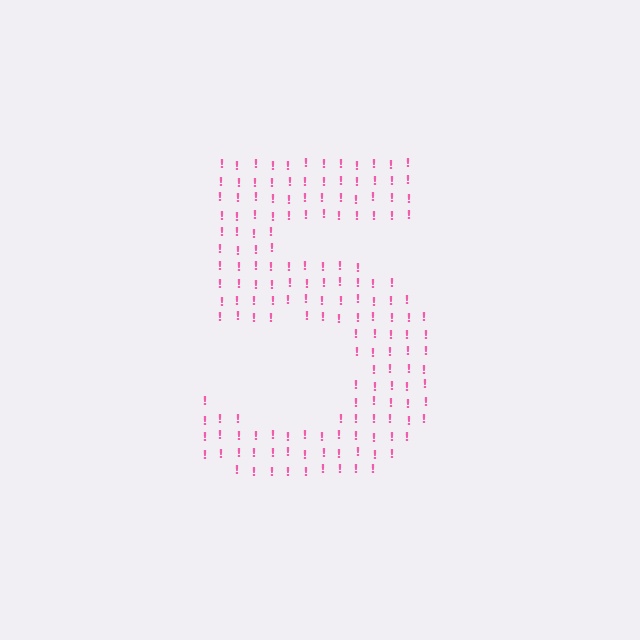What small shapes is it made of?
It is made of small exclamation marks.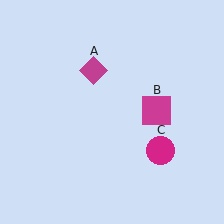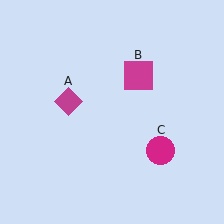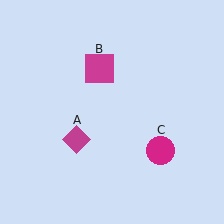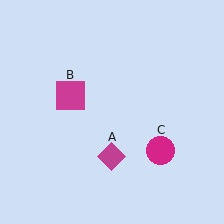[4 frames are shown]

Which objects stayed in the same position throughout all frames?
Magenta circle (object C) remained stationary.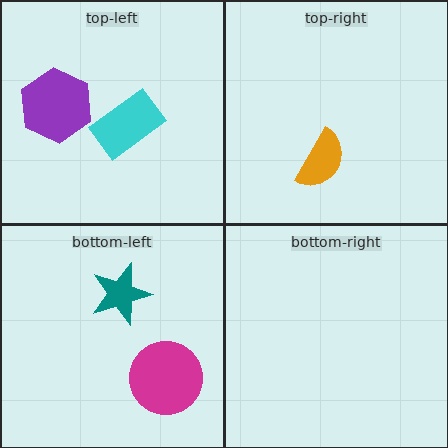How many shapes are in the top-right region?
1.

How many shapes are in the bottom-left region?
2.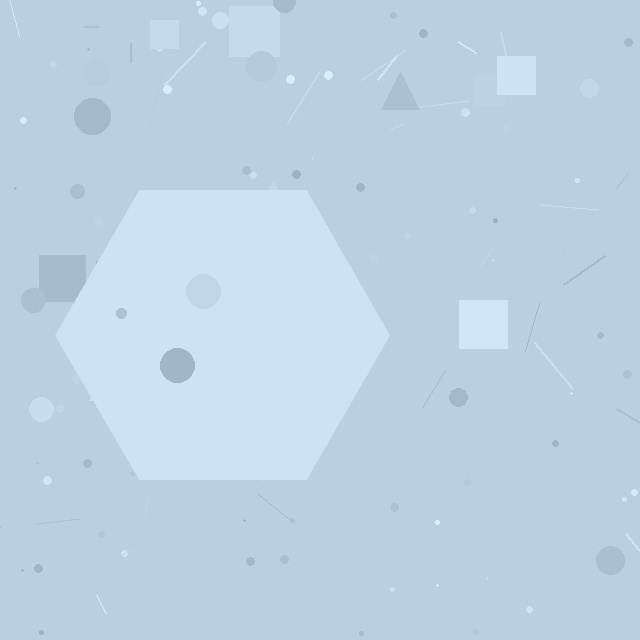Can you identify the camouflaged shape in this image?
The camouflaged shape is a hexagon.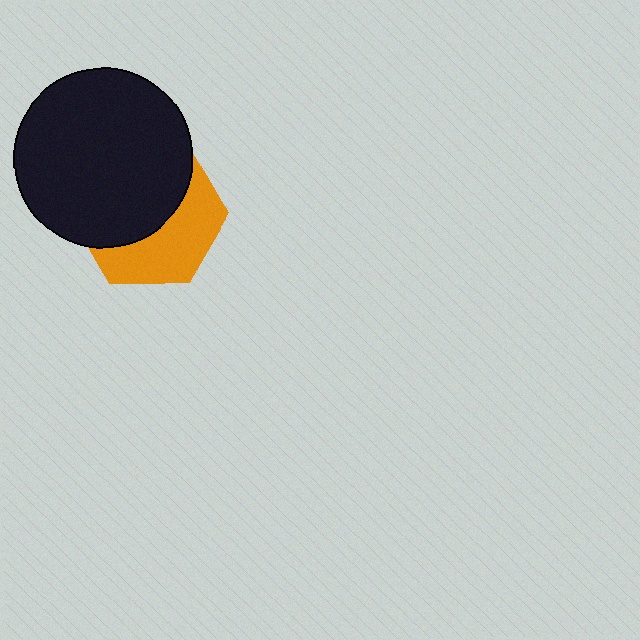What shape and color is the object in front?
The object in front is a black circle.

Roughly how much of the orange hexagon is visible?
A small part of it is visible (roughly 44%).